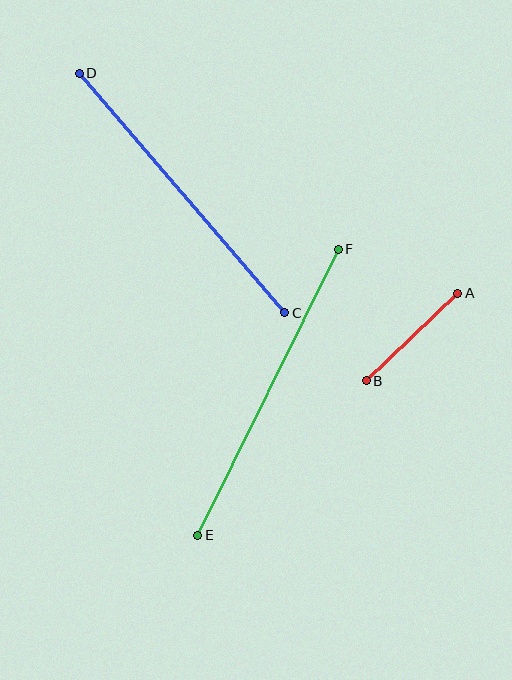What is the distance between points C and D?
The distance is approximately 316 pixels.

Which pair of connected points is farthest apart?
Points E and F are farthest apart.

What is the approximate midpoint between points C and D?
The midpoint is at approximately (182, 193) pixels.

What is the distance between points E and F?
The distance is approximately 319 pixels.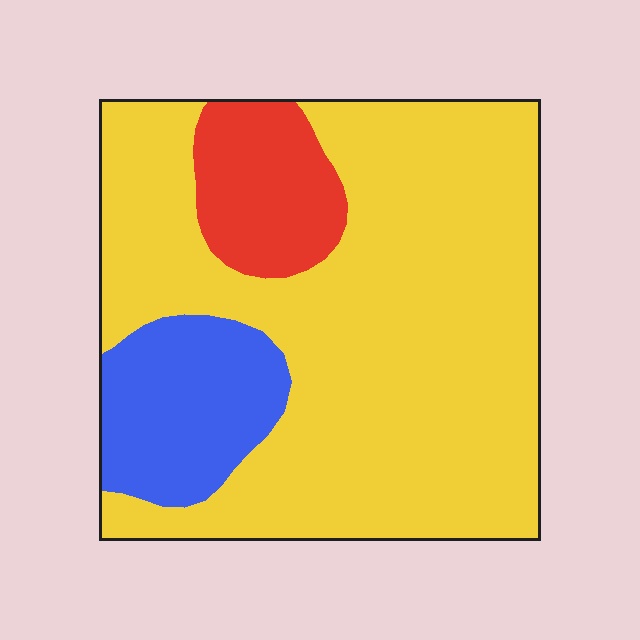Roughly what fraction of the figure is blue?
Blue covers around 15% of the figure.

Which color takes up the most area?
Yellow, at roughly 75%.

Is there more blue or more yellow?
Yellow.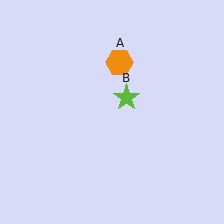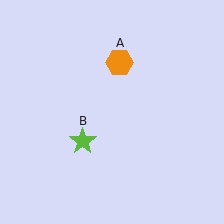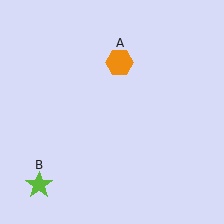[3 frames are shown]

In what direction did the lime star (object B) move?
The lime star (object B) moved down and to the left.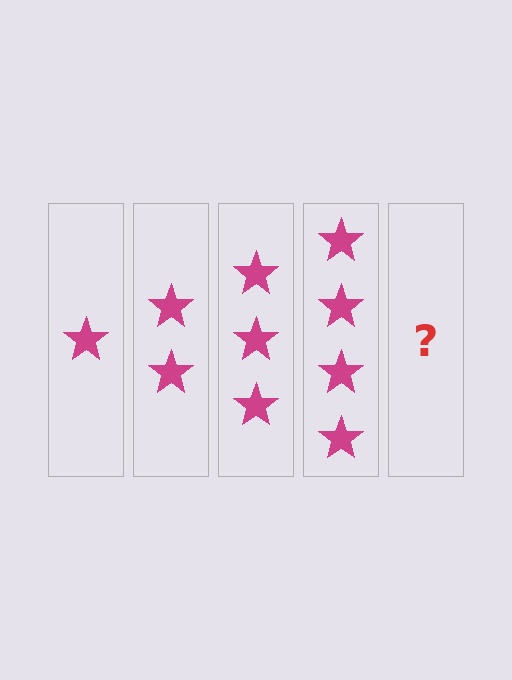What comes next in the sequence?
The next element should be 5 stars.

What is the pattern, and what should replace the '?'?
The pattern is that each step adds one more star. The '?' should be 5 stars.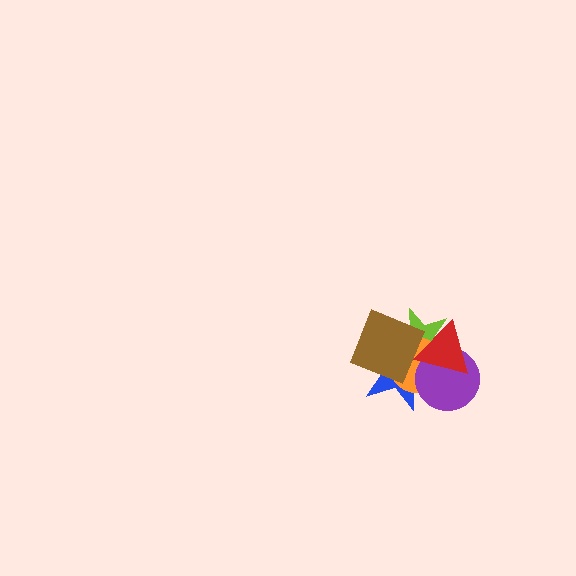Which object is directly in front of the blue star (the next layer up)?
The orange circle is directly in front of the blue star.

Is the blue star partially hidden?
Yes, it is partially covered by another shape.